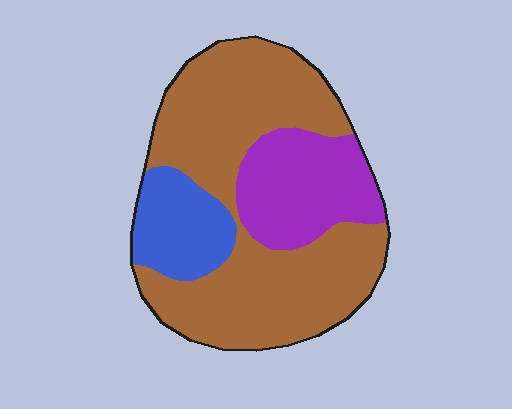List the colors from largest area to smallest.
From largest to smallest: brown, purple, blue.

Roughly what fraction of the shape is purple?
Purple takes up about one fifth (1/5) of the shape.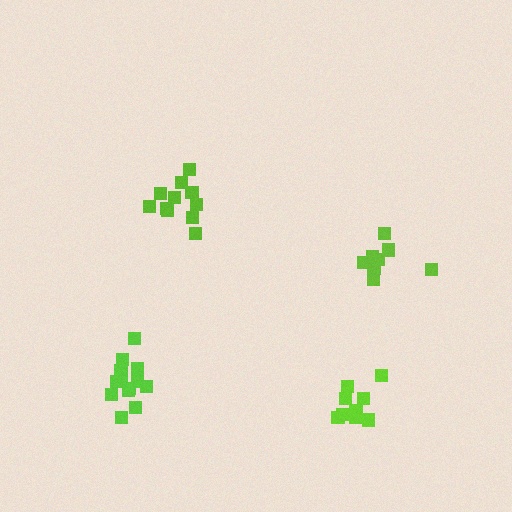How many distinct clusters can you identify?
There are 4 distinct clusters.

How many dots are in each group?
Group 1: 9 dots, Group 2: 14 dots, Group 3: 11 dots, Group 4: 9 dots (43 total).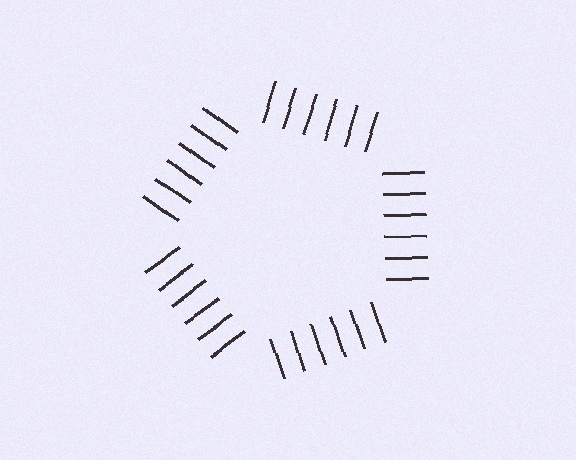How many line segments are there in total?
30 — 6 along each of the 5 edges.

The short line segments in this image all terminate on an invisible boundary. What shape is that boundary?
An illusory pentagon — the line segments terminate on its edges but no continuous stroke is drawn.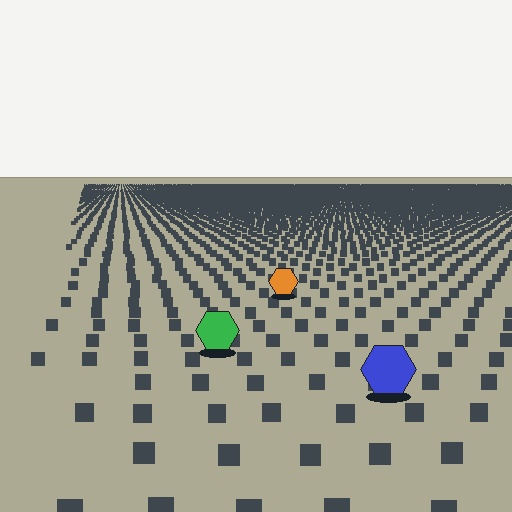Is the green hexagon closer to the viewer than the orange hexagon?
Yes. The green hexagon is closer — you can tell from the texture gradient: the ground texture is coarser near it.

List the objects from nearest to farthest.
From nearest to farthest: the blue hexagon, the green hexagon, the orange hexagon.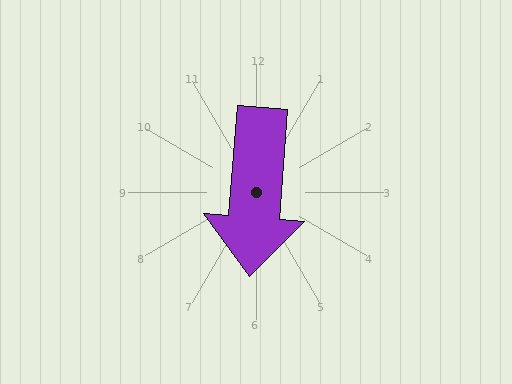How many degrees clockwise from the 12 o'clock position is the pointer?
Approximately 184 degrees.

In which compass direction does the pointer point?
South.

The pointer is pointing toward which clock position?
Roughly 6 o'clock.